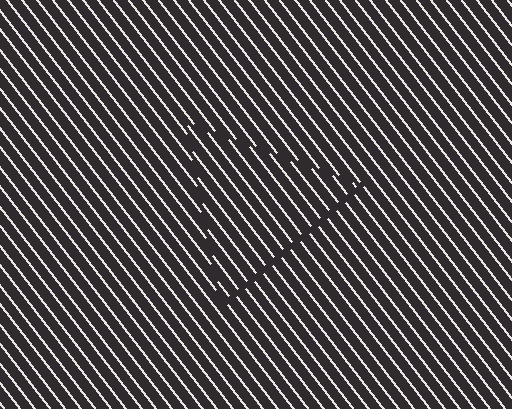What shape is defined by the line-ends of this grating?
An illusory triangle. The interior of the shape contains the same grating, shifted by half a period — the contour is defined by the phase discontinuity where line-ends from the inner and outer gratings abut.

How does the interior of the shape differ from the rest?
The interior of the shape contains the same grating, shifted by half a period — the contour is defined by the phase discontinuity where line-ends from the inner and outer gratings abut.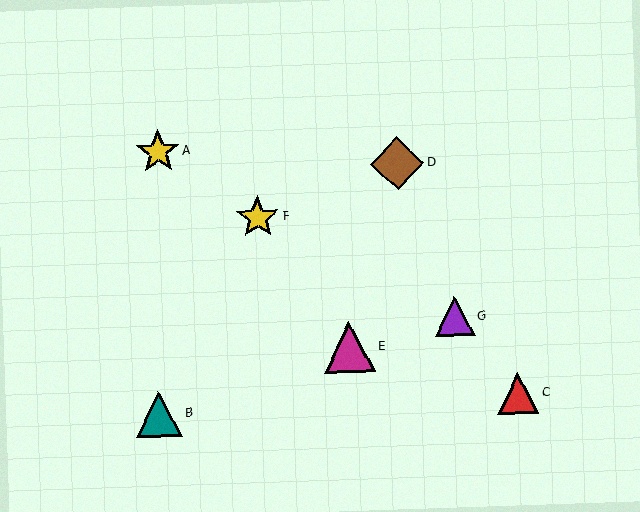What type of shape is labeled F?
Shape F is a yellow star.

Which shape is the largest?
The brown diamond (labeled D) is the largest.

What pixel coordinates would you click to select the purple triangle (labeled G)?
Click at (455, 316) to select the purple triangle G.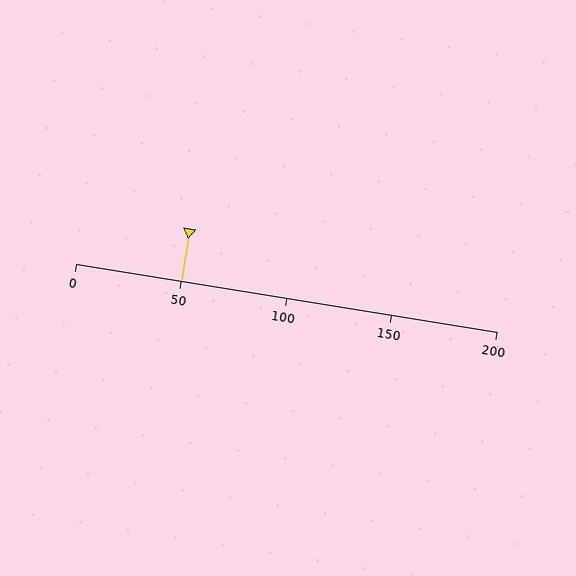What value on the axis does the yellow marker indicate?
The marker indicates approximately 50.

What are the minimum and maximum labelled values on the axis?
The axis runs from 0 to 200.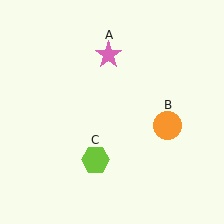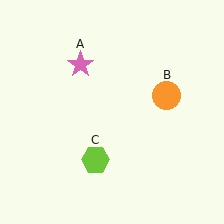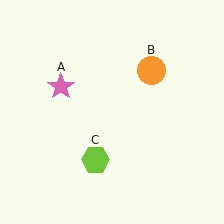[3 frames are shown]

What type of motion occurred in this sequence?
The pink star (object A), orange circle (object B) rotated counterclockwise around the center of the scene.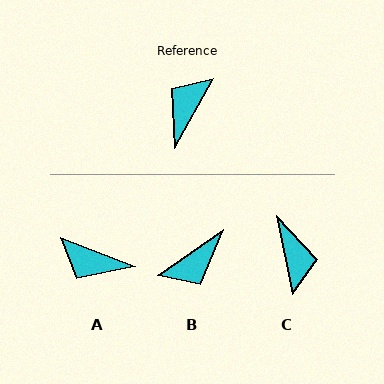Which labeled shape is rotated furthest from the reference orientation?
B, about 155 degrees away.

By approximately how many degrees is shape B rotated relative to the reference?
Approximately 155 degrees counter-clockwise.